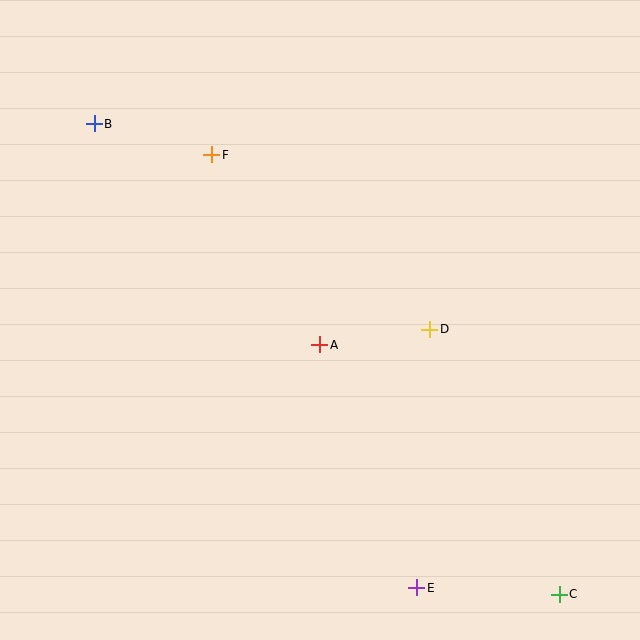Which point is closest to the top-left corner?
Point B is closest to the top-left corner.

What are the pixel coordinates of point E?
Point E is at (417, 588).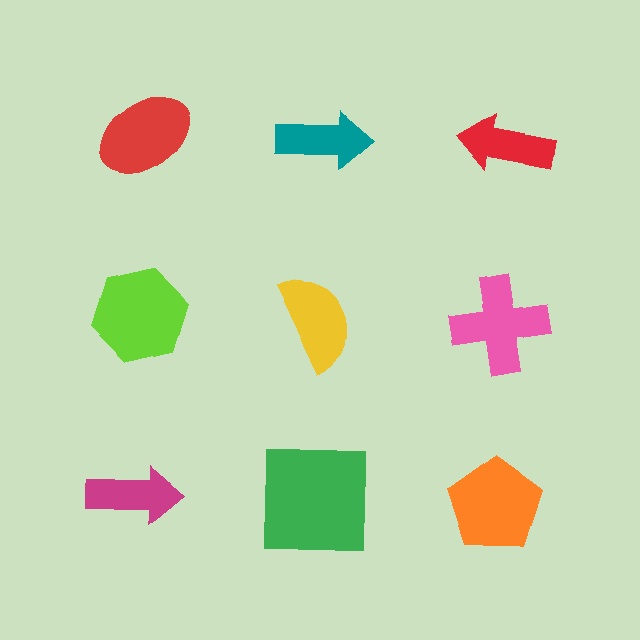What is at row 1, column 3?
A red arrow.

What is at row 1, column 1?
A red ellipse.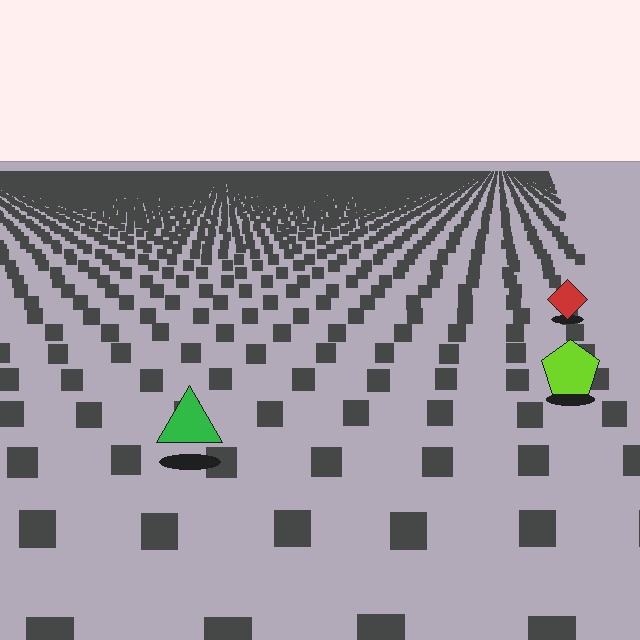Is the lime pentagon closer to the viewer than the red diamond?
Yes. The lime pentagon is closer — you can tell from the texture gradient: the ground texture is coarser near it.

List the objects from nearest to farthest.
From nearest to farthest: the green triangle, the lime pentagon, the red diamond.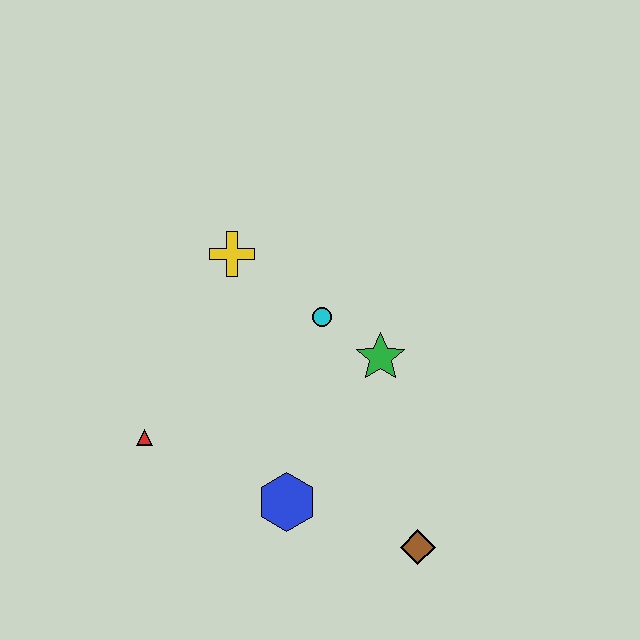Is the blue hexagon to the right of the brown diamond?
No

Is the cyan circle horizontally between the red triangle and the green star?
Yes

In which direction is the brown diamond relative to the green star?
The brown diamond is below the green star.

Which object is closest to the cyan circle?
The green star is closest to the cyan circle.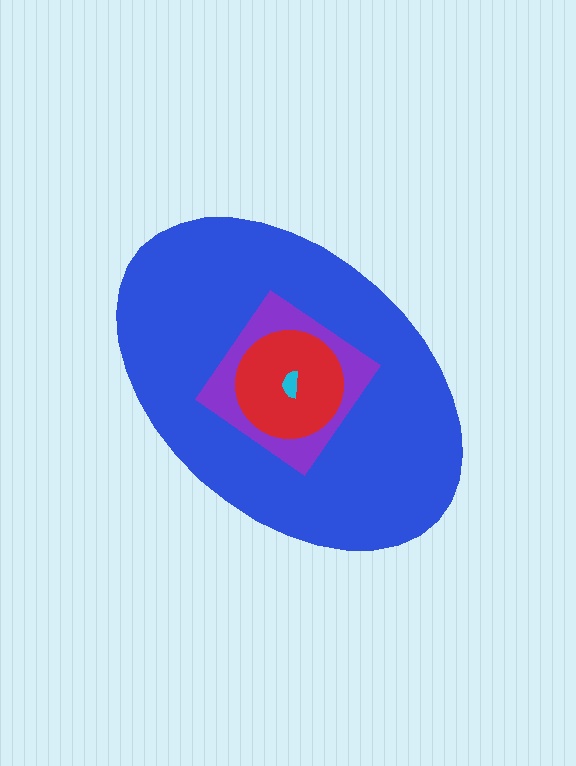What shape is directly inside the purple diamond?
The red circle.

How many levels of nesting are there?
4.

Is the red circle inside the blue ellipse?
Yes.